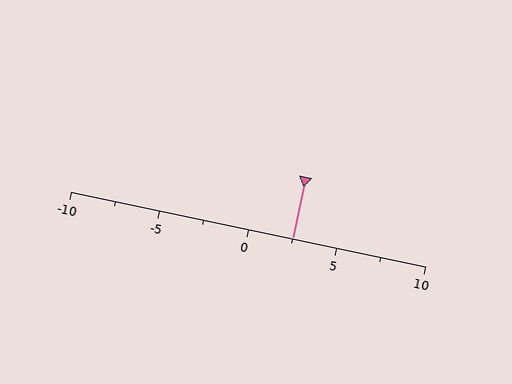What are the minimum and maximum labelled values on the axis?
The axis runs from -10 to 10.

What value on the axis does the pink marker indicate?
The marker indicates approximately 2.5.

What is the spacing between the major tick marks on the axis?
The major ticks are spaced 5 apart.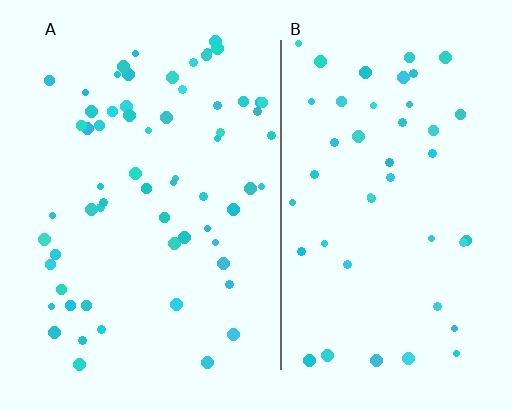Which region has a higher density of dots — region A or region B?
A (the left).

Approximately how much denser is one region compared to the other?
Approximately 1.4× — region A over region B.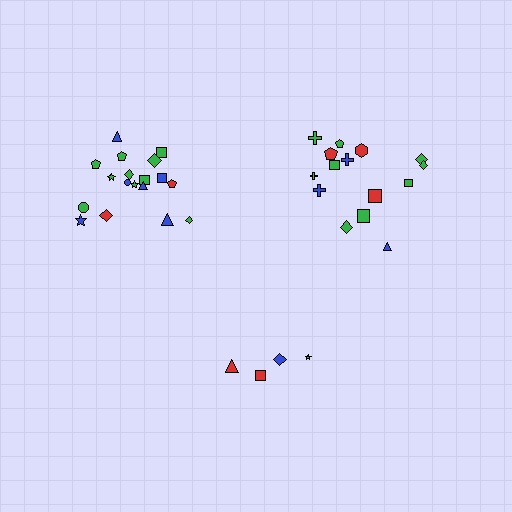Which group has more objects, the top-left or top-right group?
The top-left group.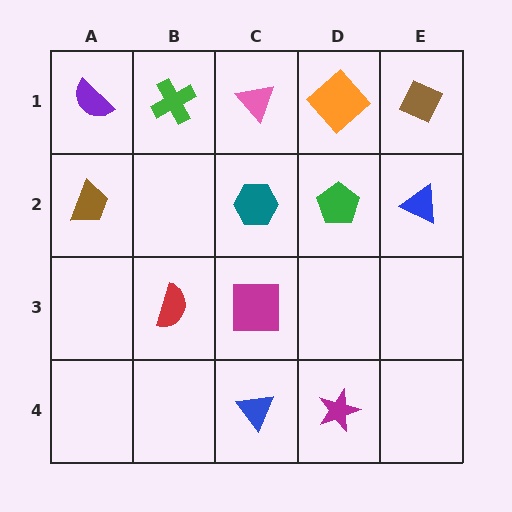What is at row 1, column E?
A brown diamond.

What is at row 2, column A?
A brown trapezoid.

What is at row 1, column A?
A purple semicircle.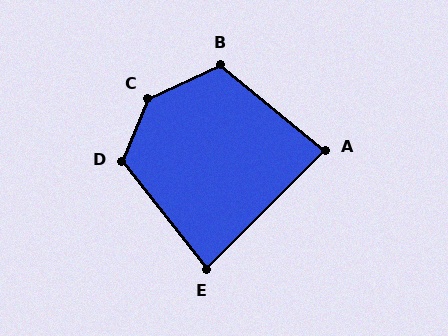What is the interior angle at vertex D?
Approximately 119 degrees (obtuse).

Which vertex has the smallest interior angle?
E, at approximately 83 degrees.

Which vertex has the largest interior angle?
C, at approximately 138 degrees.